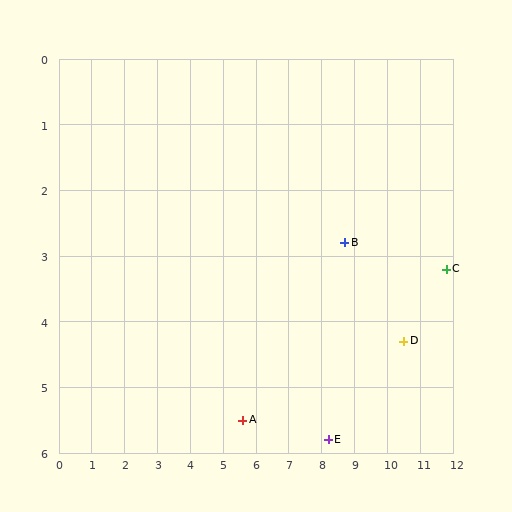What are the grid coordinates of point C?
Point C is at approximately (11.8, 3.2).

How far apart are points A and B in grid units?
Points A and B are about 4.1 grid units apart.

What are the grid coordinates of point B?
Point B is at approximately (8.7, 2.8).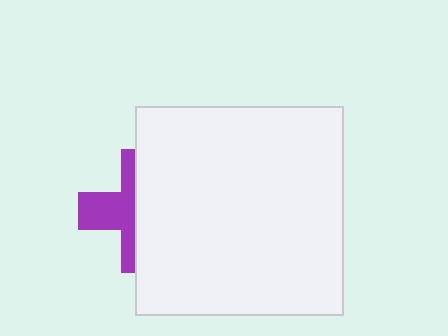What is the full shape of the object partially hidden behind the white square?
The partially hidden object is a purple cross.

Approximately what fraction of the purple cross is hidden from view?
Roughly 57% of the purple cross is hidden behind the white square.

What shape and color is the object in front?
The object in front is a white square.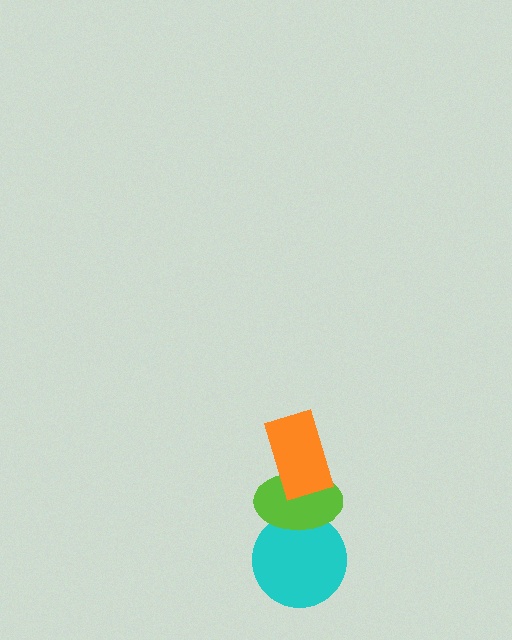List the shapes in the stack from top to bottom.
From top to bottom: the orange rectangle, the lime ellipse, the cyan circle.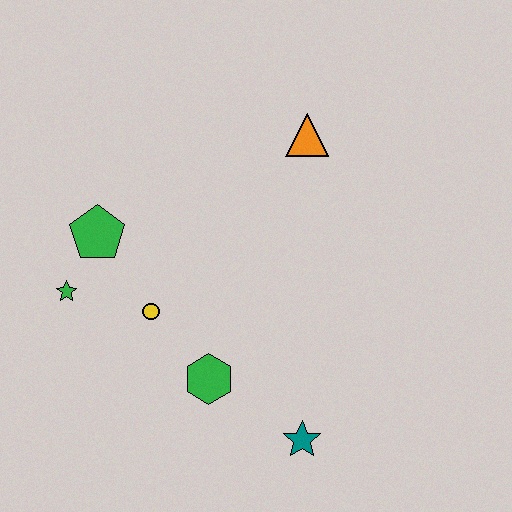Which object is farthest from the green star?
The orange triangle is farthest from the green star.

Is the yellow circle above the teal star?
Yes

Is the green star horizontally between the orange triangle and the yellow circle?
No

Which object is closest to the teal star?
The green hexagon is closest to the teal star.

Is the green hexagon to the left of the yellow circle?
No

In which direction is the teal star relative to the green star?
The teal star is to the right of the green star.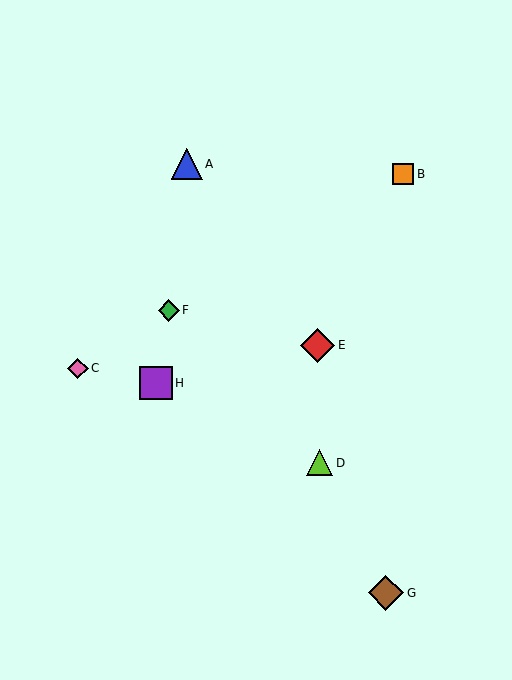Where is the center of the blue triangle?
The center of the blue triangle is at (187, 164).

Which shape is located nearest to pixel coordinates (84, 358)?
The pink diamond (labeled C) at (78, 368) is nearest to that location.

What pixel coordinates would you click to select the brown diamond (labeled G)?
Click at (386, 593) to select the brown diamond G.